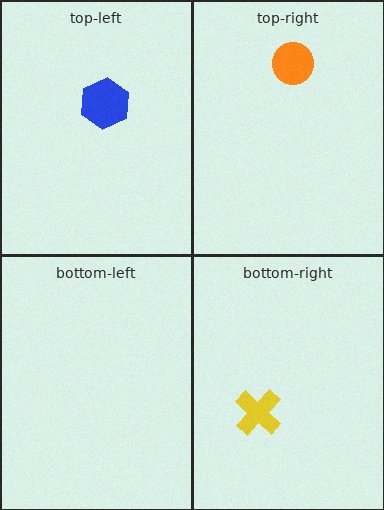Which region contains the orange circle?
The top-right region.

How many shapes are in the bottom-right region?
1.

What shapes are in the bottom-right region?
The yellow cross.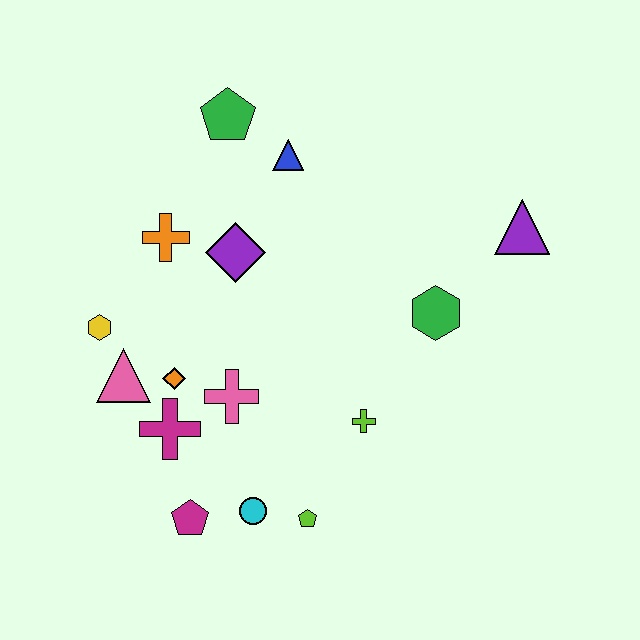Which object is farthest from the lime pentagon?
The green pentagon is farthest from the lime pentagon.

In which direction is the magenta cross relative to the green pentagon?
The magenta cross is below the green pentagon.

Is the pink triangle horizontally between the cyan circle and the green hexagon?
No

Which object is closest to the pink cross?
The orange diamond is closest to the pink cross.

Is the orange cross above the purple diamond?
Yes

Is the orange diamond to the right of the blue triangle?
No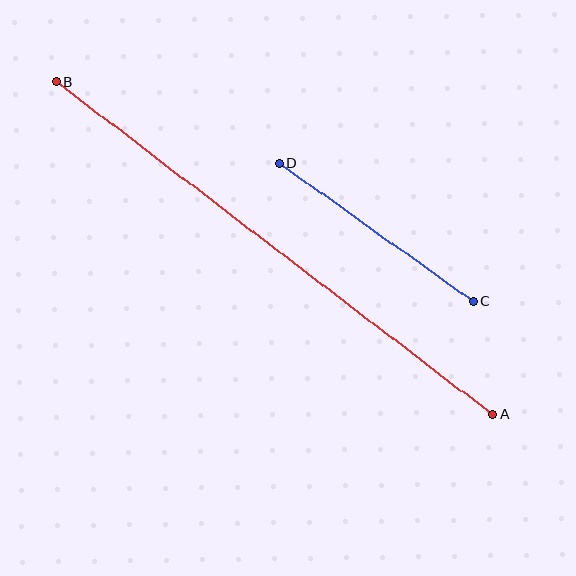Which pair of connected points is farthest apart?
Points A and B are farthest apart.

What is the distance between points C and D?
The distance is approximately 238 pixels.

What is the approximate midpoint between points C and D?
The midpoint is at approximately (376, 232) pixels.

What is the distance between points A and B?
The distance is approximately 548 pixels.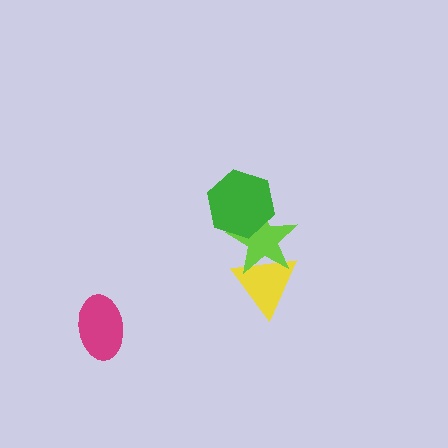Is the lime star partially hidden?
Yes, it is partially covered by another shape.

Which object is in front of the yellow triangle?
The lime star is in front of the yellow triangle.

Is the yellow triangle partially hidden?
Yes, it is partially covered by another shape.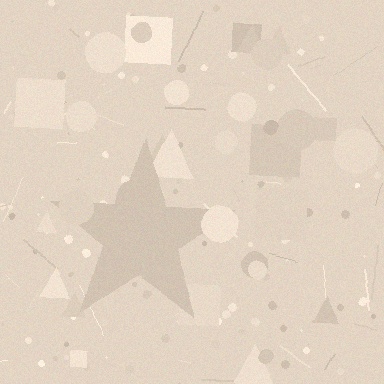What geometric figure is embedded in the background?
A star is embedded in the background.